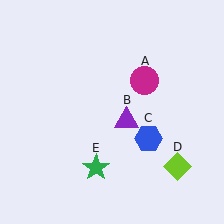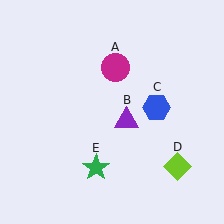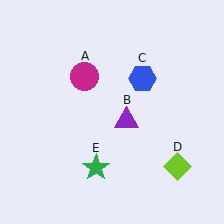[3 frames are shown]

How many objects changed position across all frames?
2 objects changed position: magenta circle (object A), blue hexagon (object C).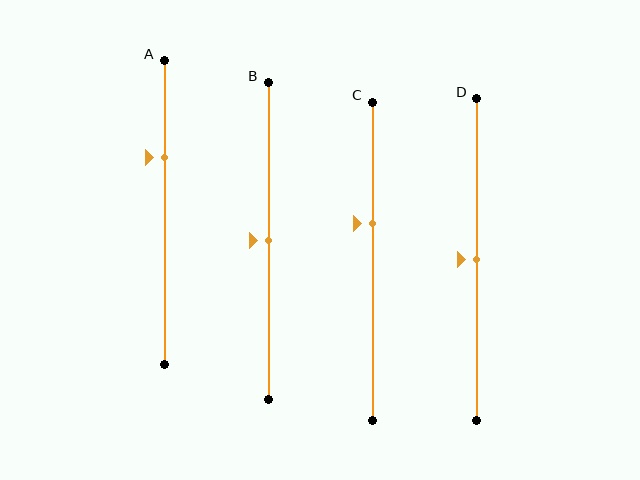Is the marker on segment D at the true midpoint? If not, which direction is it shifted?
Yes, the marker on segment D is at the true midpoint.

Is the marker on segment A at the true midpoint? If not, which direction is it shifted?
No, the marker on segment A is shifted upward by about 18% of the segment length.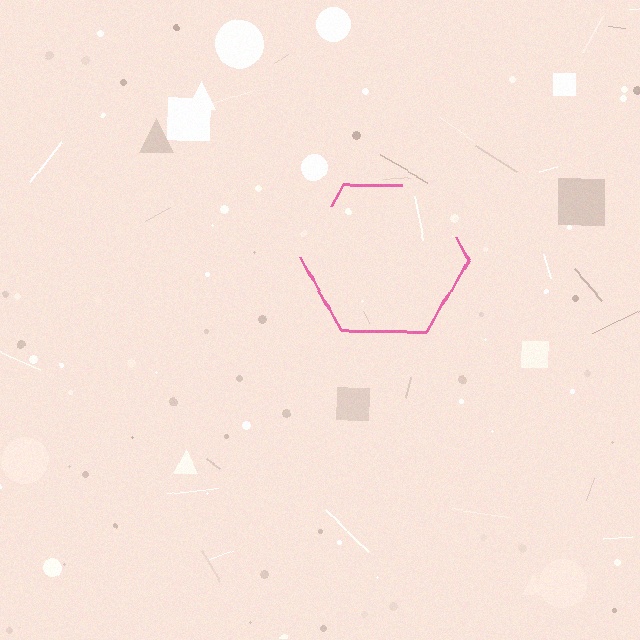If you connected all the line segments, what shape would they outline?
They would outline a hexagon.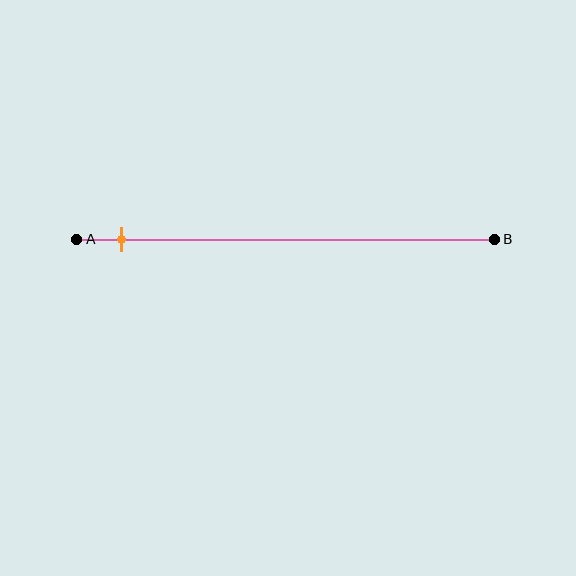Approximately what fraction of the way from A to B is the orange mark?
The orange mark is approximately 10% of the way from A to B.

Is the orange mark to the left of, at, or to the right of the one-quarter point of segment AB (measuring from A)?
The orange mark is to the left of the one-quarter point of segment AB.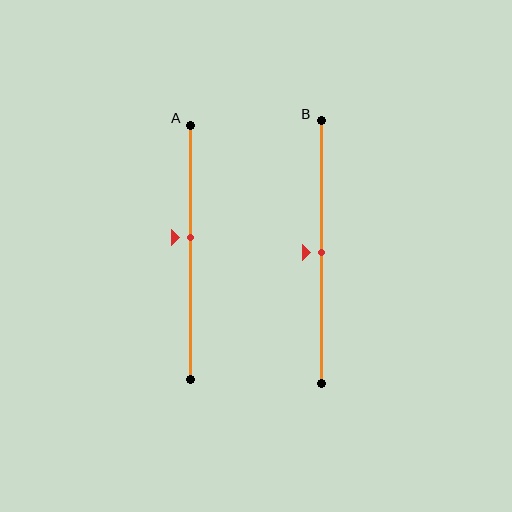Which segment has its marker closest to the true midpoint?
Segment B has its marker closest to the true midpoint.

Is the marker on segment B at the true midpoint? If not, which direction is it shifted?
Yes, the marker on segment B is at the true midpoint.